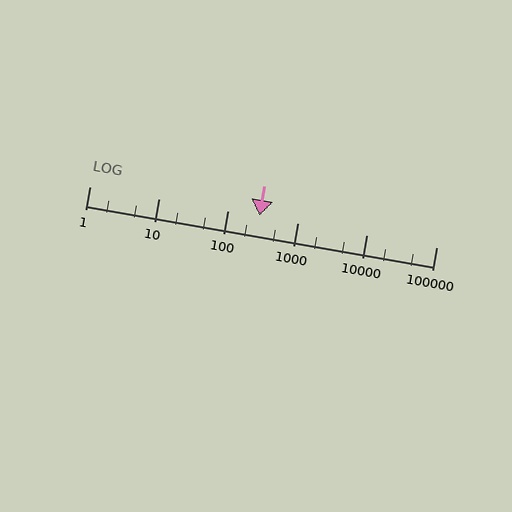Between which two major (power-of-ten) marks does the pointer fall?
The pointer is between 100 and 1000.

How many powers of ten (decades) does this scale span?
The scale spans 5 decades, from 1 to 100000.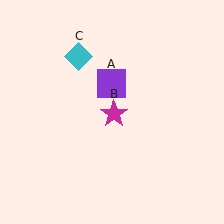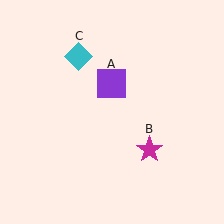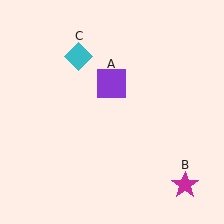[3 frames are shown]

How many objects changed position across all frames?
1 object changed position: magenta star (object B).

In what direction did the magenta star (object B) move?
The magenta star (object B) moved down and to the right.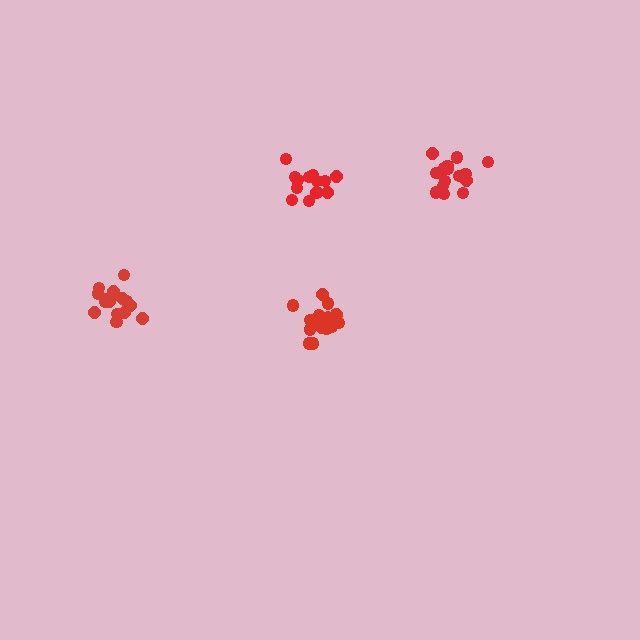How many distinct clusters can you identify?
There are 4 distinct clusters.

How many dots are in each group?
Group 1: 14 dots, Group 2: 17 dots, Group 3: 17 dots, Group 4: 16 dots (64 total).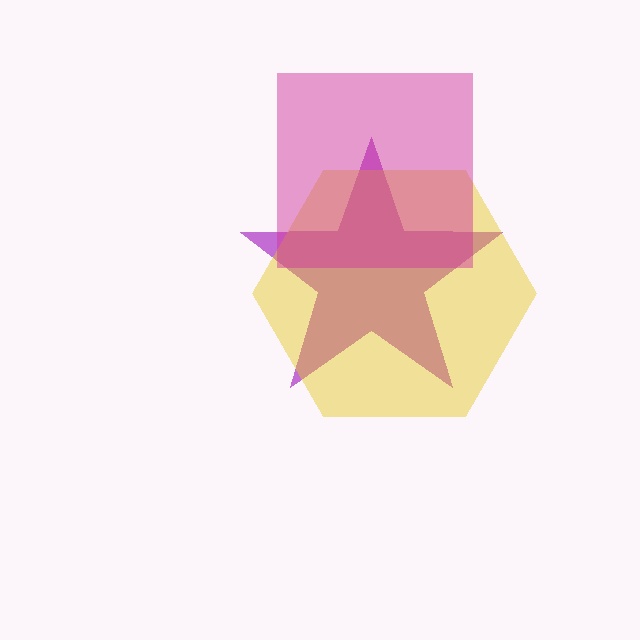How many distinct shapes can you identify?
There are 3 distinct shapes: a purple star, a yellow hexagon, a magenta square.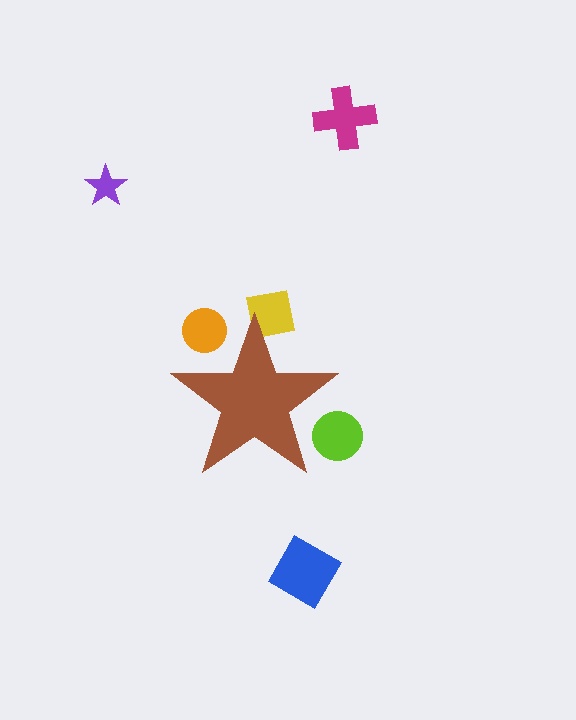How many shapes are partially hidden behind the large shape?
3 shapes are partially hidden.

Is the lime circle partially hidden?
Yes, the lime circle is partially hidden behind the brown star.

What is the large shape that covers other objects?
A brown star.